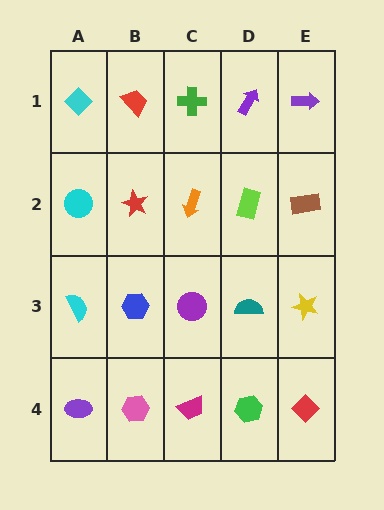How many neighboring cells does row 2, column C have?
4.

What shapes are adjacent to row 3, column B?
A red star (row 2, column B), a pink hexagon (row 4, column B), a cyan semicircle (row 3, column A), a purple circle (row 3, column C).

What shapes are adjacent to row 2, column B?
A red trapezoid (row 1, column B), a blue hexagon (row 3, column B), a cyan circle (row 2, column A), an orange arrow (row 2, column C).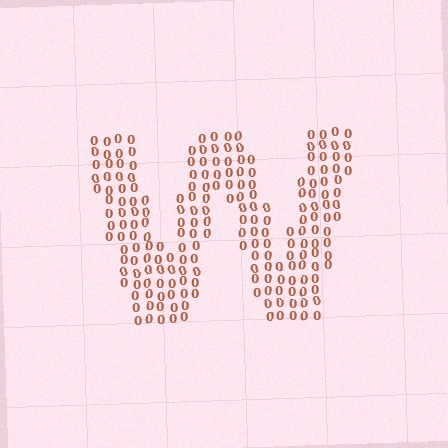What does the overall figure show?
The overall figure shows the letter W.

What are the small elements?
The small elements are digit 0's.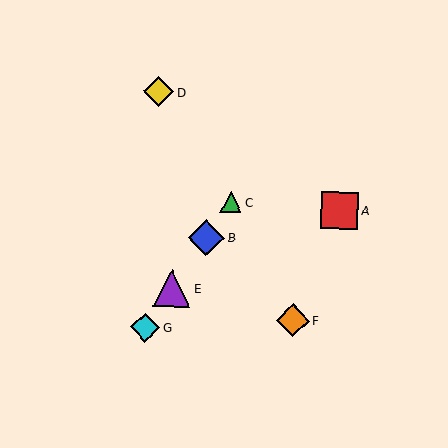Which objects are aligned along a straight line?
Objects B, C, E, G are aligned along a straight line.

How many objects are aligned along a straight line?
4 objects (B, C, E, G) are aligned along a straight line.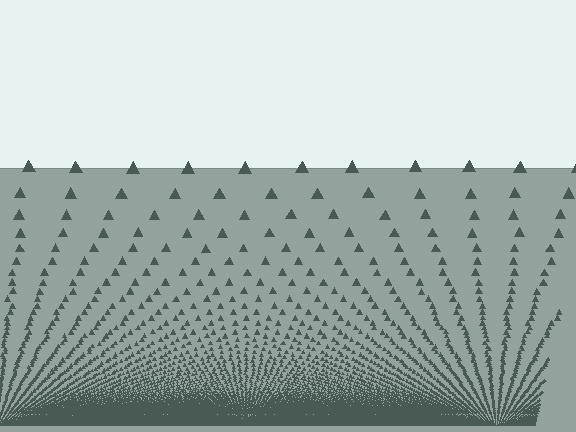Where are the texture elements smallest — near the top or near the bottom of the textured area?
Near the bottom.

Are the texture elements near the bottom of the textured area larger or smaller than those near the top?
Smaller. The gradient is inverted — elements near the bottom are smaller and denser.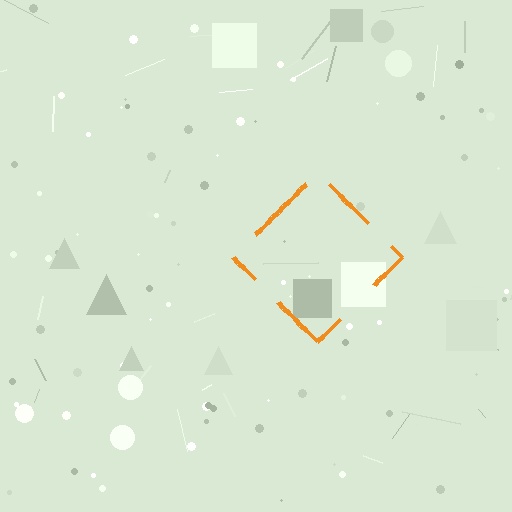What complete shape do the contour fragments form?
The contour fragments form a diamond.